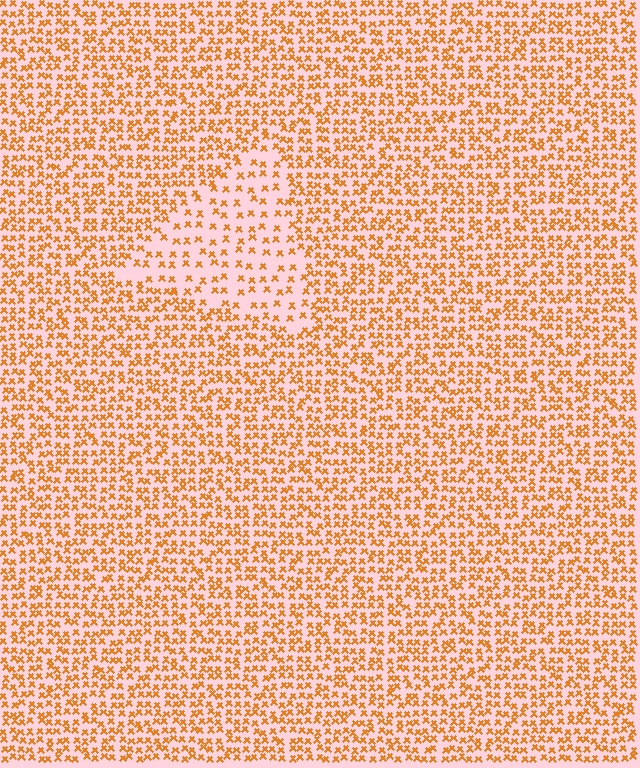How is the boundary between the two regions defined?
The boundary is defined by a change in element density (approximately 2.1x ratio). All elements are the same color, size, and shape.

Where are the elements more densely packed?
The elements are more densely packed outside the triangle boundary.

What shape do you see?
I see a triangle.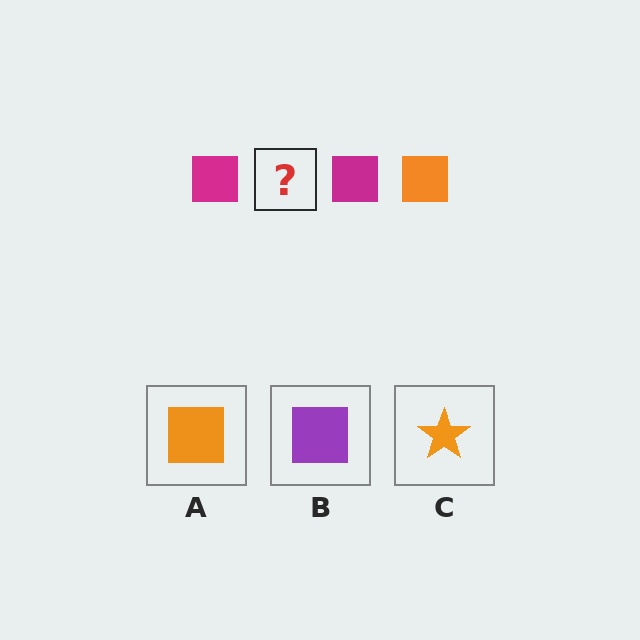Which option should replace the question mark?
Option A.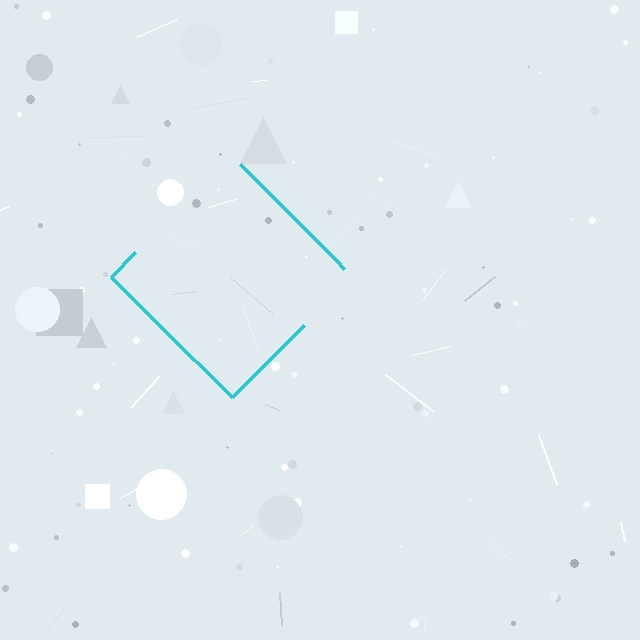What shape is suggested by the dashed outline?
The dashed outline suggests a diamond.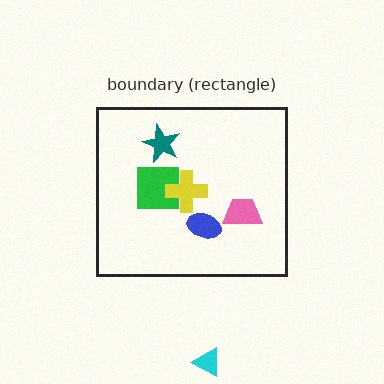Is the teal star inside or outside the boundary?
Inside.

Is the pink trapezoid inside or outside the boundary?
Inside.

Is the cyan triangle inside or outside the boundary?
Outside.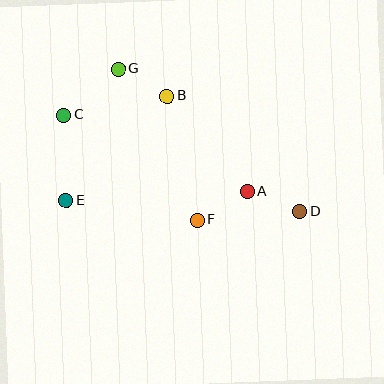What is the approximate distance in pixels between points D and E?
The distance between D and E is approximately 234 pixels.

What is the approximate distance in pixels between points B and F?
The distance between B and F is approximately 128 pixels.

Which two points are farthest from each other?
Points C and D are farthest from each other.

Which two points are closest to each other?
Points B and G are closest to each other.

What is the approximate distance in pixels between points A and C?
The distance between A and C is approximately 199 pixels.